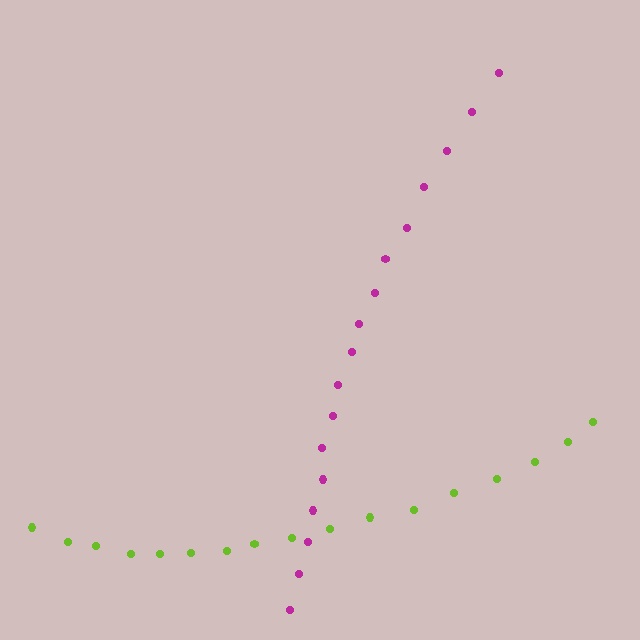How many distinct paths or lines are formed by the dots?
There are 2 distinct paths.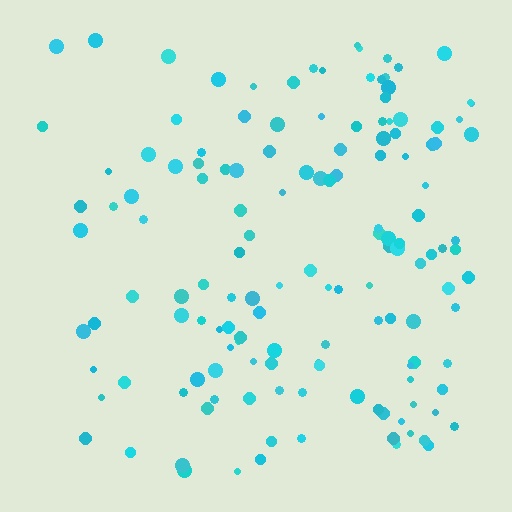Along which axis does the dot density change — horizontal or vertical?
Horizontal.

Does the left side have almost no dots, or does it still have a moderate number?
Still a moderate number, just noticeably fewer than the right.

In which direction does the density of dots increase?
From left to right, with the right side densest.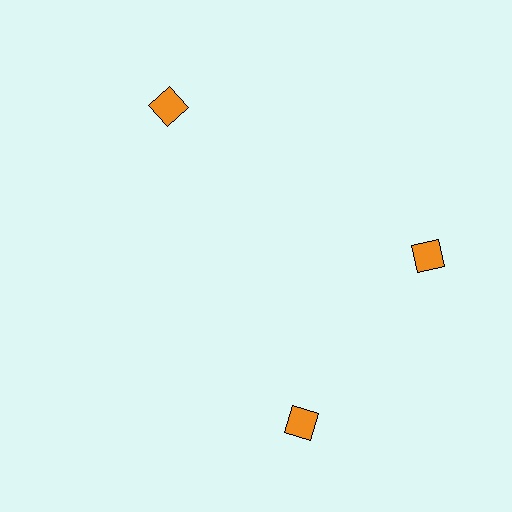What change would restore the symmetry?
The symmetry would be restored by rotating it back into even spacing with its neighbors so that all 3 diamonds sit at equal angles and equal distance from the center.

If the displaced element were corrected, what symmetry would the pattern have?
It would have 3-fold rotational symmetry — the pattern would map onto itself every 120 degrees.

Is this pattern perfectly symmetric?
No. The 3 orange diamonds are arranged in a ring, but one element near the 7 o'clock position is rotated out of alignment along the ring, breaking the 3-fold rotational symmetry.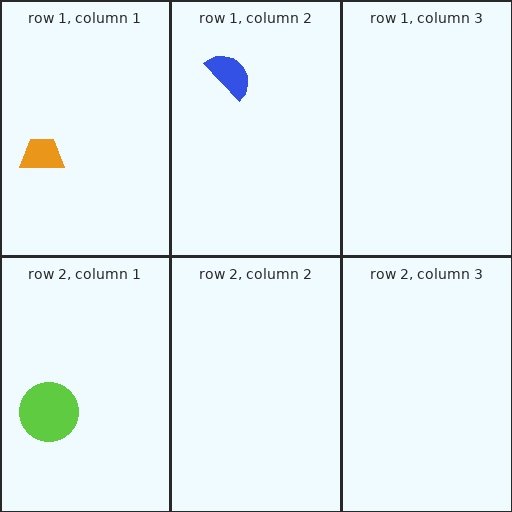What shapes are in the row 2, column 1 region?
The lime circle.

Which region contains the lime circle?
The row 2, column 1 region.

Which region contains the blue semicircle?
The row 1, column 2 region.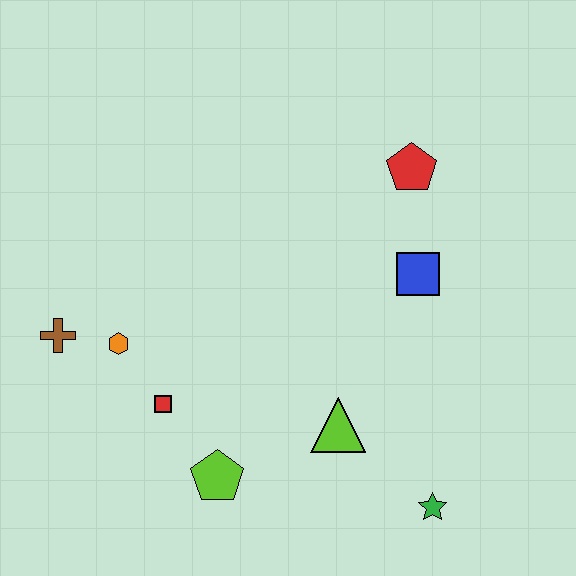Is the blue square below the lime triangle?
No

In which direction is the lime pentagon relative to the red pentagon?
The lime pentagon is below the red pentagon.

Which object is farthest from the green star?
The brown cross is farthest from the green star.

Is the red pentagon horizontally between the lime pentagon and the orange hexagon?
No